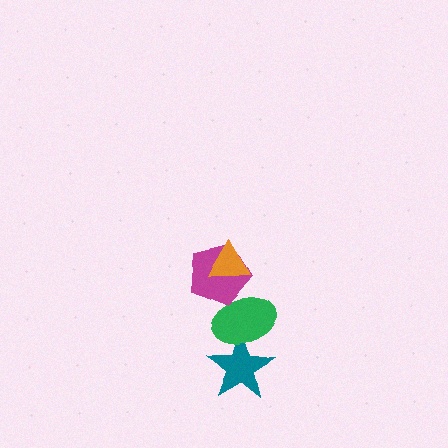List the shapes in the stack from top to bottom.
From top to bottom: the orange triangle, the magenta pentagon, the green ellipse, the teal star.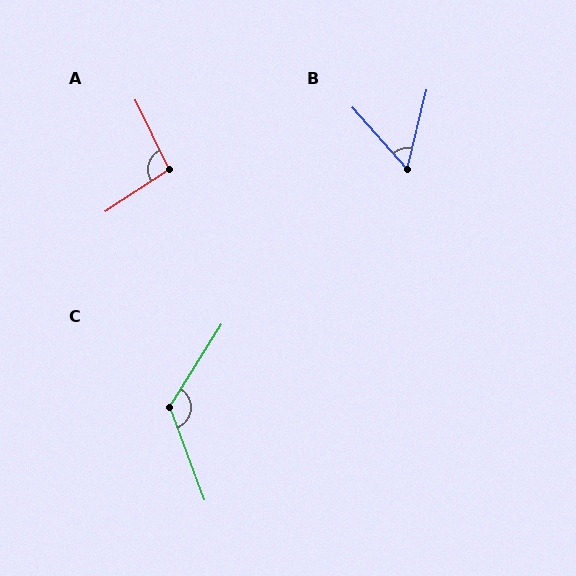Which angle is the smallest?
B, at approximately 55 degrees.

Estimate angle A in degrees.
Approximately 98 degrees.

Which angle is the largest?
C, at approximately 127 degrees.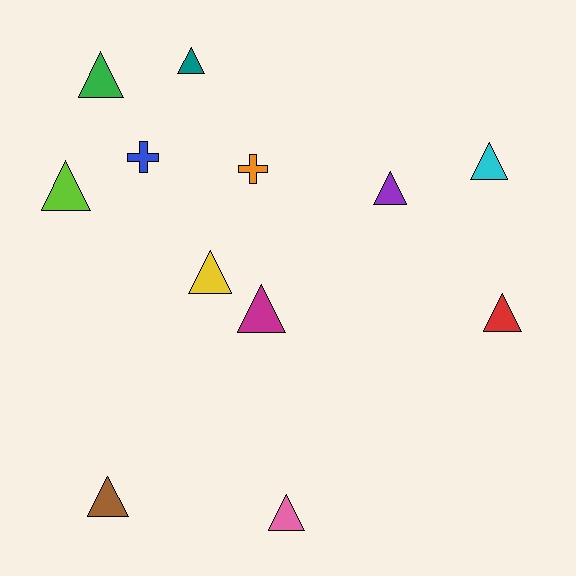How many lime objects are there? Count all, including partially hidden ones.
There is 1 lime object.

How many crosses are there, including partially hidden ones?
There are 2 crosses.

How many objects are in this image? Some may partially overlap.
There are 12 objects.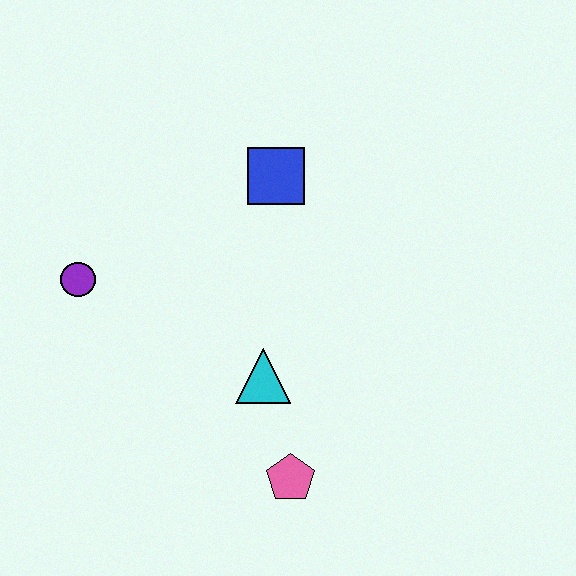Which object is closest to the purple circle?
The cyan triangle is closest to the purple circle.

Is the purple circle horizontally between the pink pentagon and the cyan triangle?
No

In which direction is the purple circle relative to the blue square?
The purple circle is to the left of the blue square.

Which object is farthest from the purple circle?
The pink pentagon is farthest from the purple circle.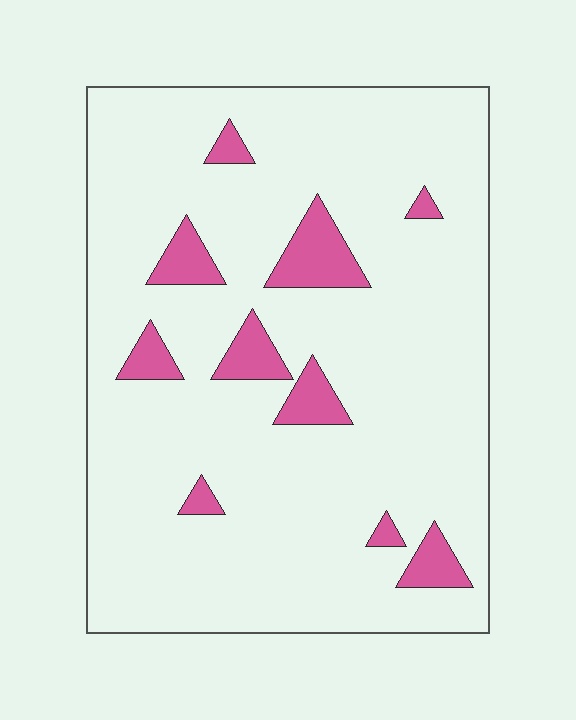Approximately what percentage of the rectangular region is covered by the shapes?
Approximately 10%.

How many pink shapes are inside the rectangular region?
10.